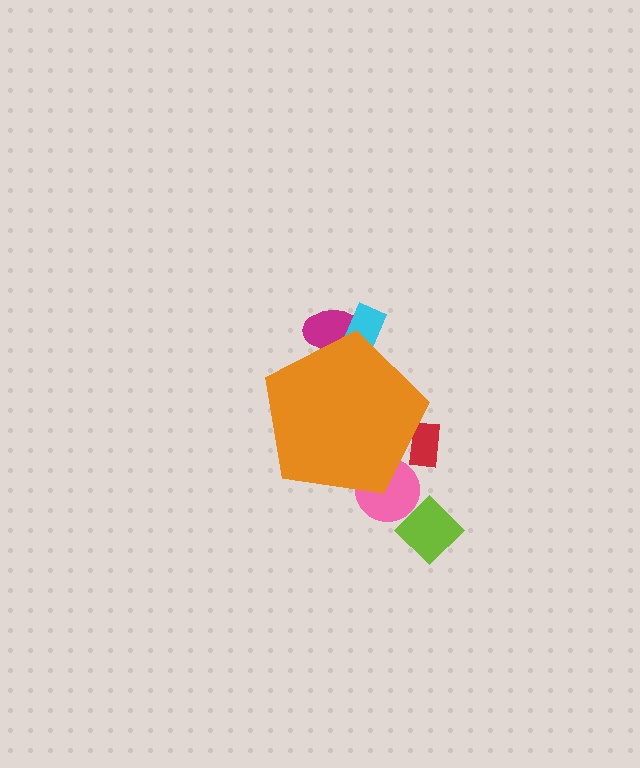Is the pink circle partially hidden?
Yes, the pink circle is partially hidden behind the orange pentagon.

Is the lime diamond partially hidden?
No, the lime diamond is fully visible.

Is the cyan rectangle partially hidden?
Yes, the cyan rectangle is partially hidden behind the orange pentagon.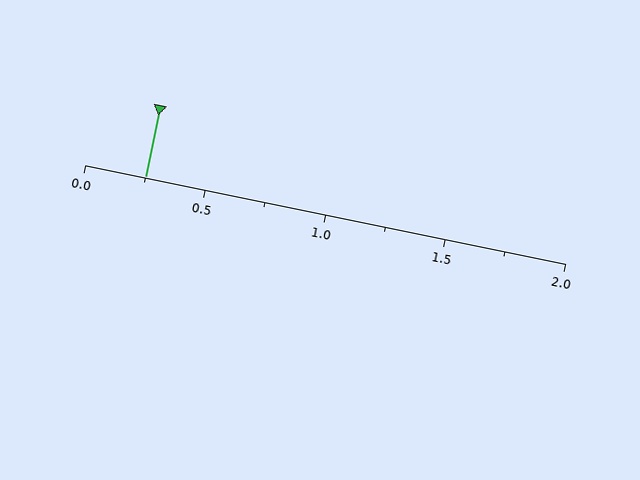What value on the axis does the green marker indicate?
The marker indicates approximately 0.25.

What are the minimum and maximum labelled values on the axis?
The axis runs from 0.0 to 2.0.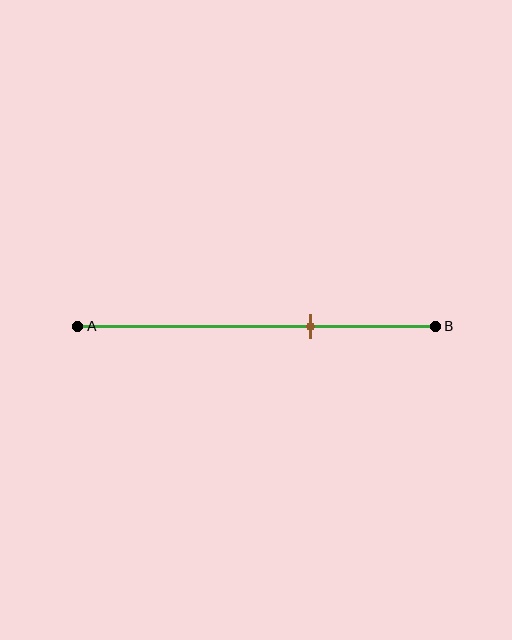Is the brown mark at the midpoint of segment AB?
No, the mark is at about 65% from A, not at the 50% midpoint.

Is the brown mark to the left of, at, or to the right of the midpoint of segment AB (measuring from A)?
The brown mark is to the right of the midpoint of segment AB.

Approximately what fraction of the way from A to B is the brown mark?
The brown mark is approximately 65% of the way from A to B.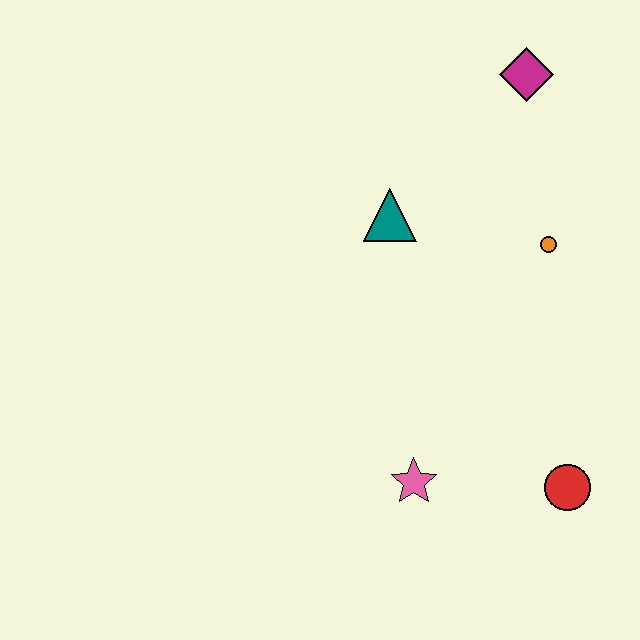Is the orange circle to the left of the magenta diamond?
No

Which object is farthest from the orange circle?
The pink star is farthest from the orange circle.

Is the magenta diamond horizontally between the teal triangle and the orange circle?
Yes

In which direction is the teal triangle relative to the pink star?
The teal triangle is above the pink star.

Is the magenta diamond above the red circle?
Yes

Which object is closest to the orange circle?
The teal triangle is closest to the orange circle.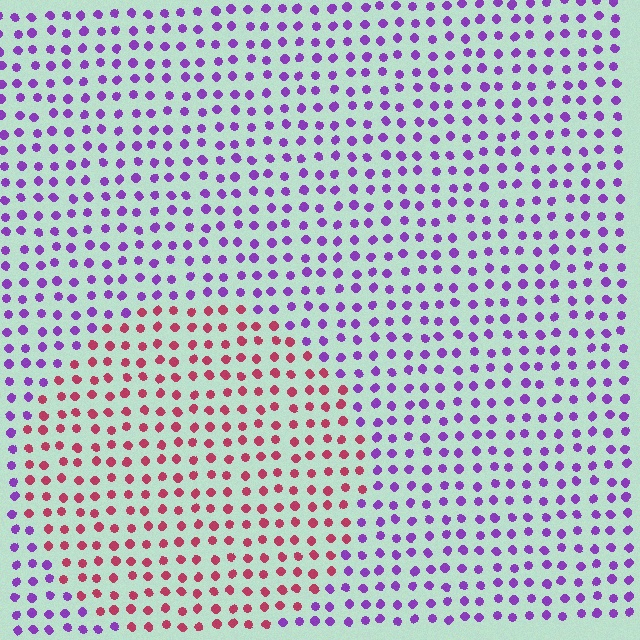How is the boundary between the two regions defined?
The boundary is defined purely by a slight shift in hue (about 64 degrees). Spacing, size, and orientation are identical on both sides.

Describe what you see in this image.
The image is filled with small purple elements in a uniform arrangement. A circle-shaped region is visible where the elements are tinted to a slightly different hue, forming a subtle color boundary.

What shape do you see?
I see a circle.